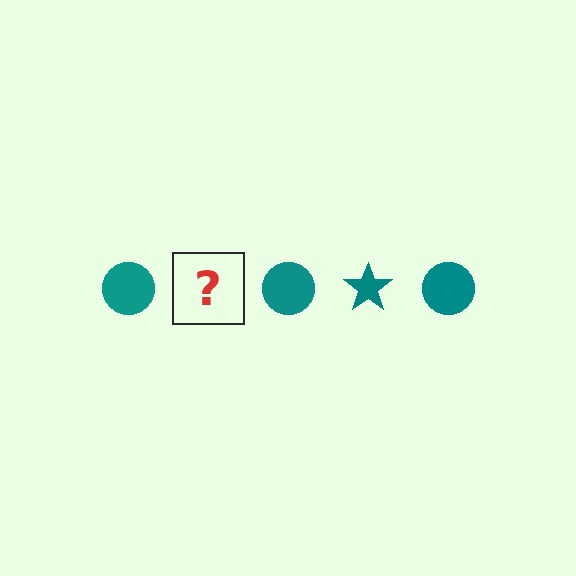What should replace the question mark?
The question mark should be replaced with a teal star.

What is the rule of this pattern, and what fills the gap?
The rule is that the pattern cycles through circle, star shapes in teal. The gap should be filled with a teal star.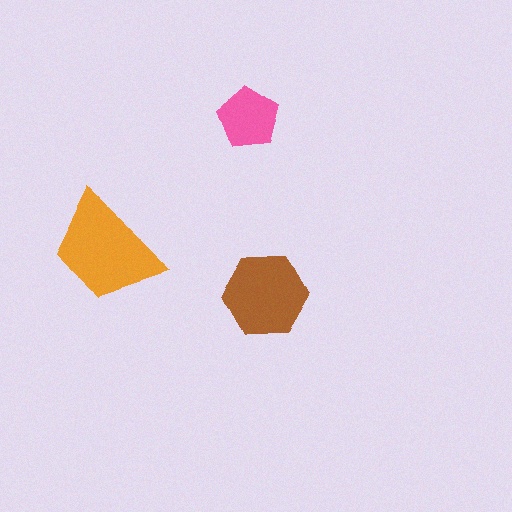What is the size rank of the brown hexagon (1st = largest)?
2nd.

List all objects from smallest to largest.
The pink pentagon, the brown hexagon, the orange trapezoid.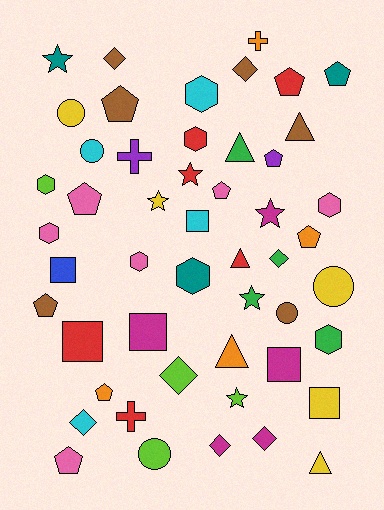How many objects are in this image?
There are 50 objects.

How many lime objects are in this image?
There are 4 lime objects.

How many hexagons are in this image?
There are 8 hexagons.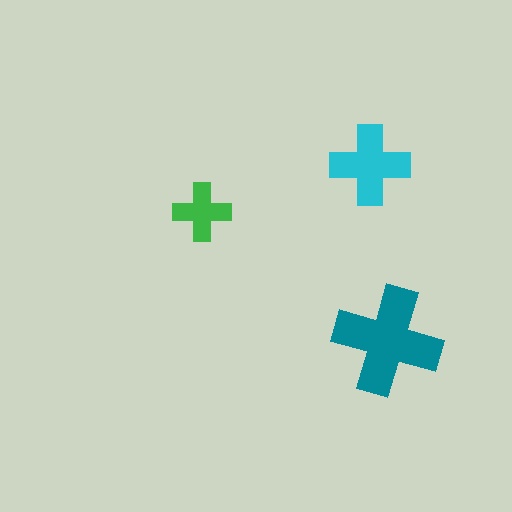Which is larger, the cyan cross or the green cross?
The cyan one.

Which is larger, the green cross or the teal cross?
The teal one.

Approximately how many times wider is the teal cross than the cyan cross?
About 1.5 times wider.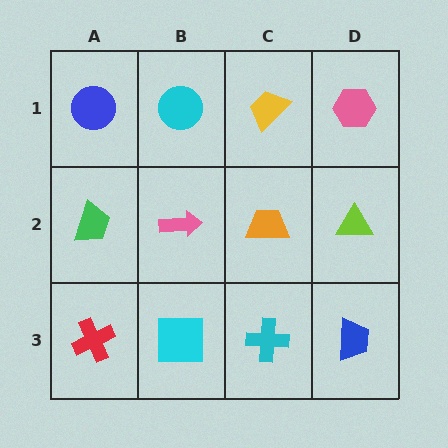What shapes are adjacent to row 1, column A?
A green trapezoid (row 2, column A), a cyan circle (row 1, column B).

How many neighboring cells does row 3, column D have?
2.